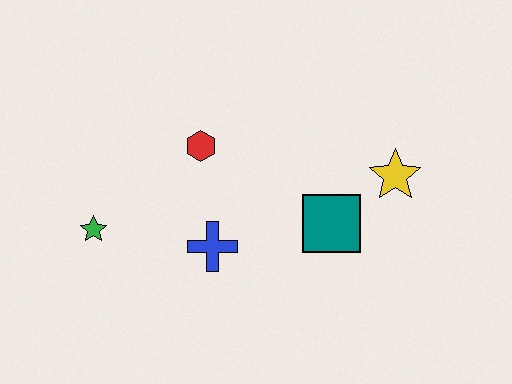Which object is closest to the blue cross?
The red hexagon is closest to the blue cross.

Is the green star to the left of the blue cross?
Yes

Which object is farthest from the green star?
The yellow star is farthest from the green star.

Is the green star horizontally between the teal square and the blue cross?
No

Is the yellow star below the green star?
No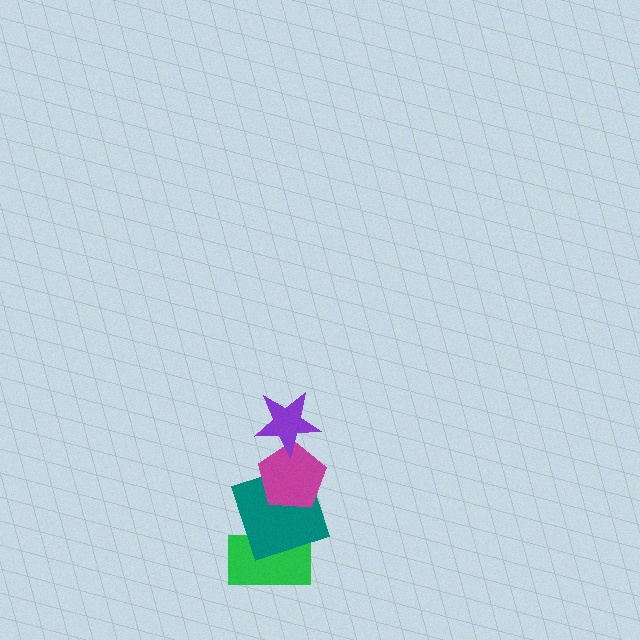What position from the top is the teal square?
The teal square is 3rd from the top.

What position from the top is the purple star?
The purple star is 1st from the top.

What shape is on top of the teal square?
The magenta pentagon is on top of the teal square.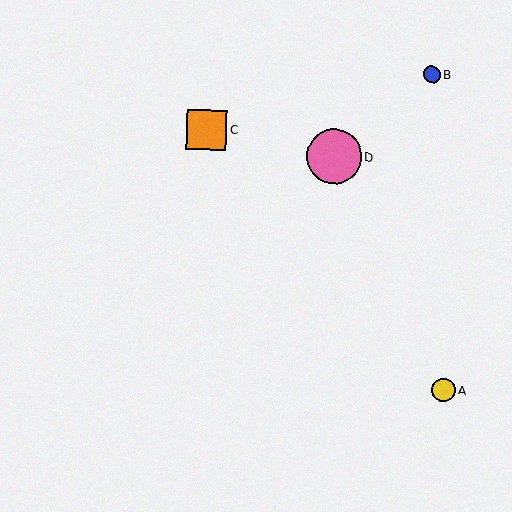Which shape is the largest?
The pink circle (labeled D) is the largest.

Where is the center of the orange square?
The center of the orange square is at (207, 130).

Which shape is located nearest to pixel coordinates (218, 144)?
The orange square (labeled C) at (207, 130) is nearest to that location.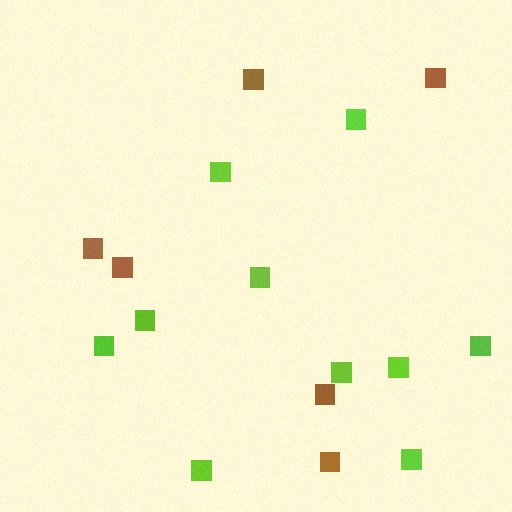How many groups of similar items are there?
There are 2 groups: one group of lime squares (10) and one group of brown squares (6).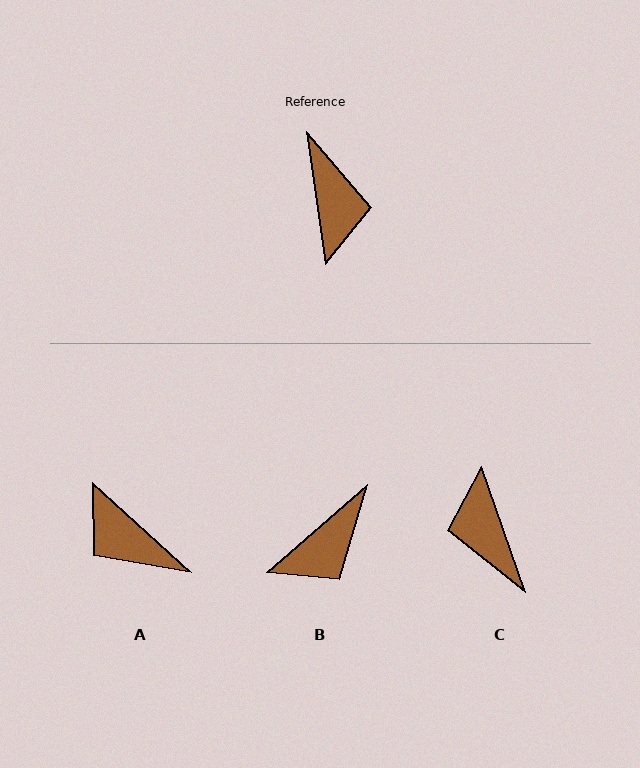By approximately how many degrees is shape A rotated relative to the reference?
Approximately 140 degrees clockwise.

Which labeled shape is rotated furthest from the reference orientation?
C, about 169 degrees away.